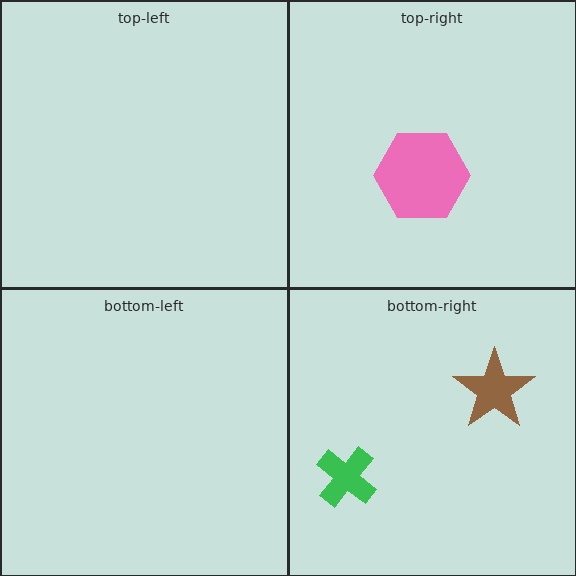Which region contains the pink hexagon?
The top-right region.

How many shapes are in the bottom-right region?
2.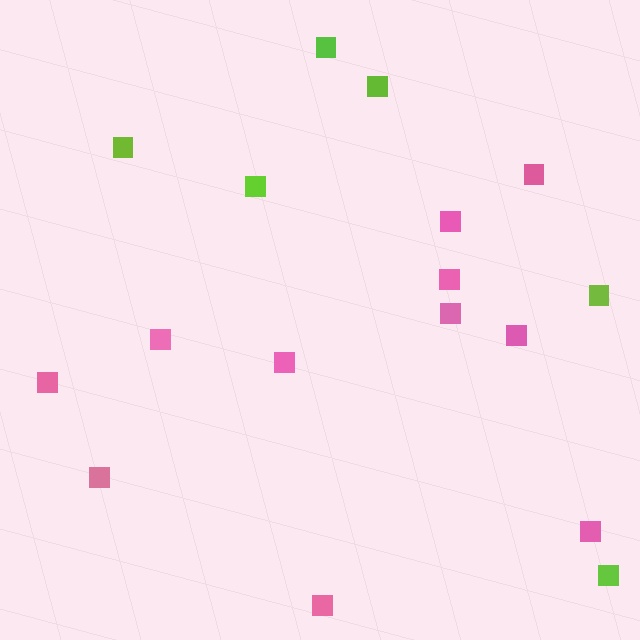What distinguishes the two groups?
There are 2 groups: one group of pink squares (11) and one group of lime squares (6).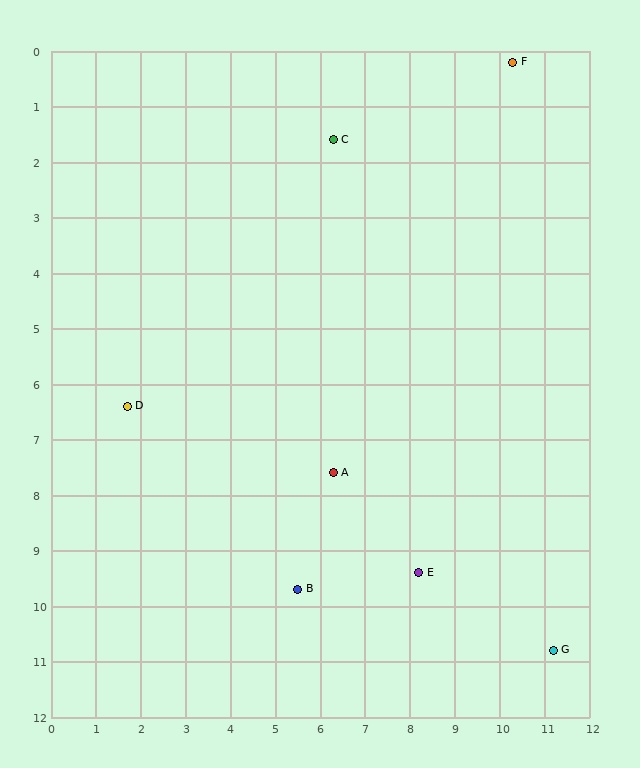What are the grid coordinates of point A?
Point A is at approximately (6.3, 7.6).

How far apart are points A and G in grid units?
Points A and G are about 5.9 grid units apart.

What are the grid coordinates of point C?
Point C is at approximately (6.3, 1.6).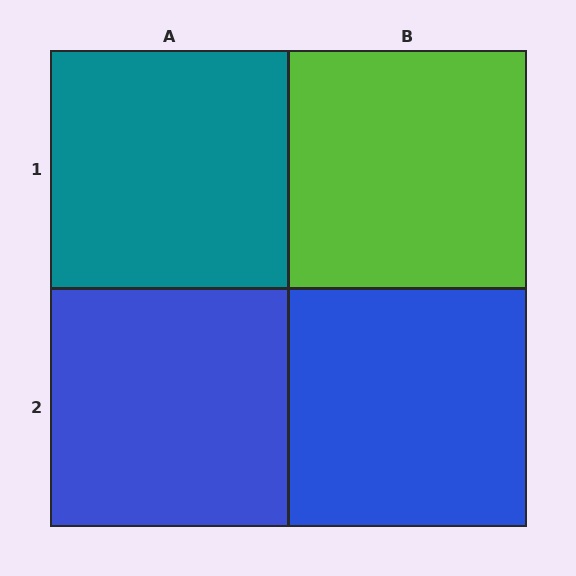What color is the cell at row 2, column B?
Blue.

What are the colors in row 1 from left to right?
Teal, lime.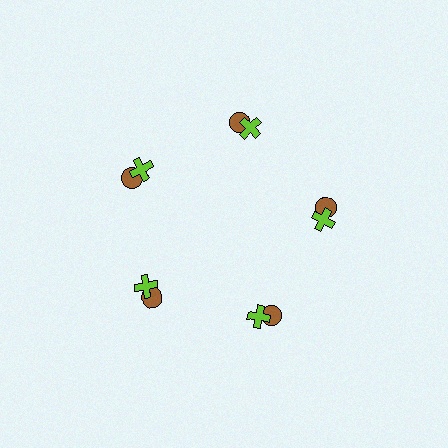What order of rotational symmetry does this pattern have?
This pattern has 5-fold rotational symmetry.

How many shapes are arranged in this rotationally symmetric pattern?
There are 10 shapes, arranged in 5 groups of 2.